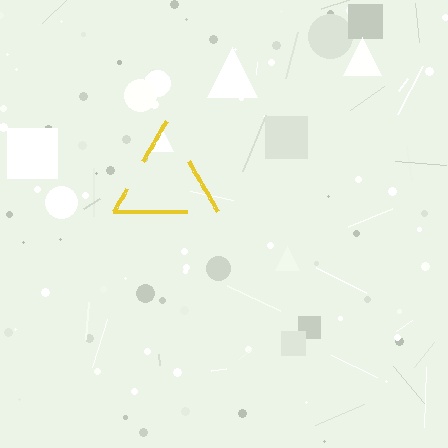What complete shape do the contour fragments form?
The contour fragments form a triangle.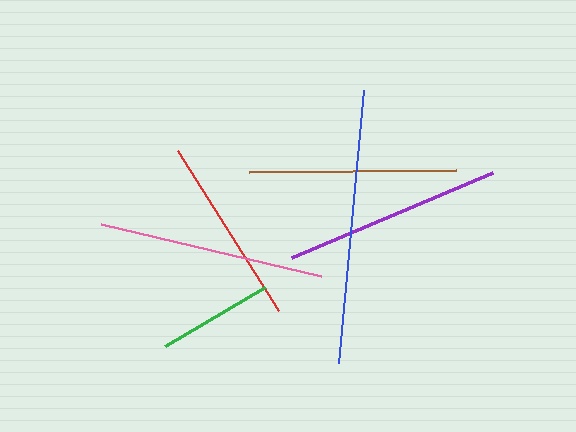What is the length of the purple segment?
The purple segment is approximately 218 pixels long.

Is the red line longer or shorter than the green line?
The red line is longer than the green line.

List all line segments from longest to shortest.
From longest to shortest: blue, pink, purple, brown, red, green.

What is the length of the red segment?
The red segment is approximately 190 pixels long.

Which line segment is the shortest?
The green line is the shortest at approximately 116 pixels.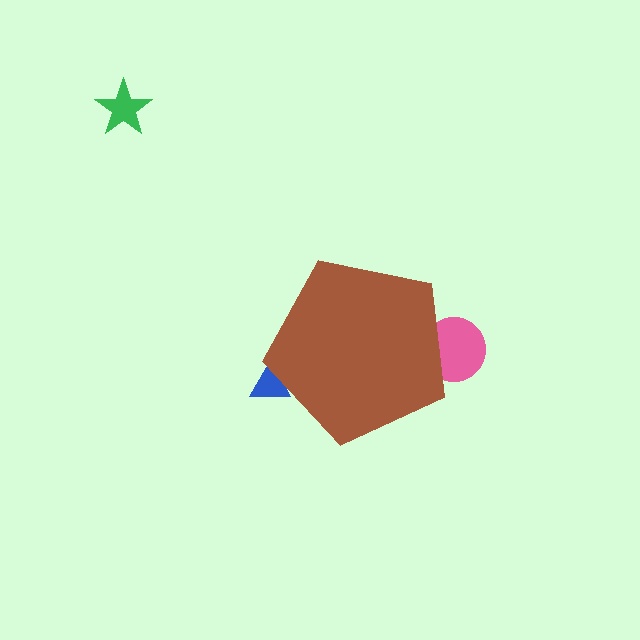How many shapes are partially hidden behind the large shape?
2 shapes are partially hidden.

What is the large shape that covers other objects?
A brown pentagon.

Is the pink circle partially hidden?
Yes, the pink circle is partially hidden behind the brown pentagon.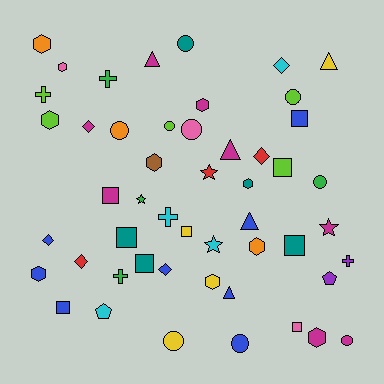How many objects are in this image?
There are 50 objects.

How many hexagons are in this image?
There are 10 hexagons.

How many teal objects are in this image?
There are 5 teal objects.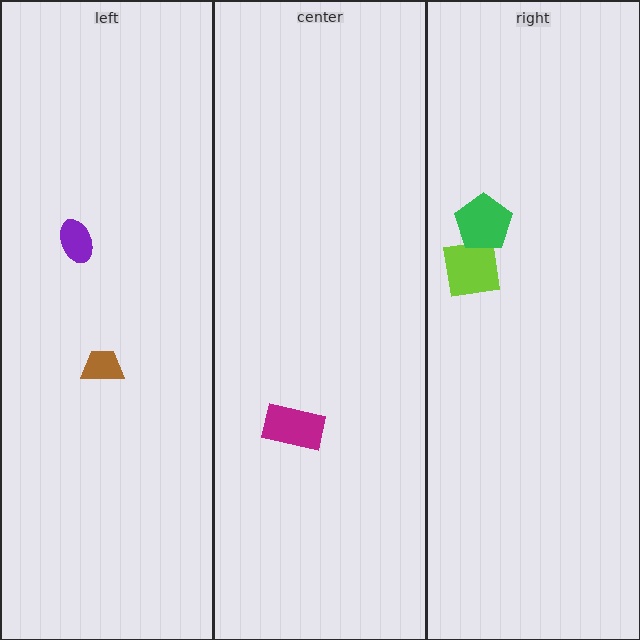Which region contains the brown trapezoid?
The left region.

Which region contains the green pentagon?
The right region.